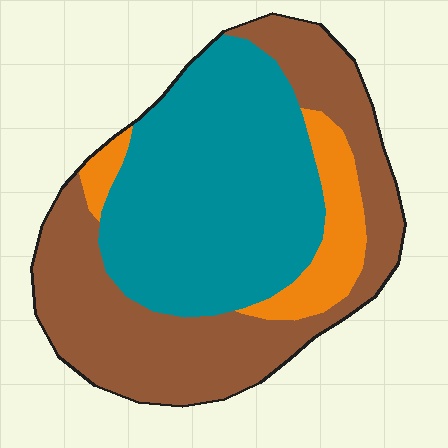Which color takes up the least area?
Orange, at roughly 10%.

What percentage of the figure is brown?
Brown covers around 40% of the figure.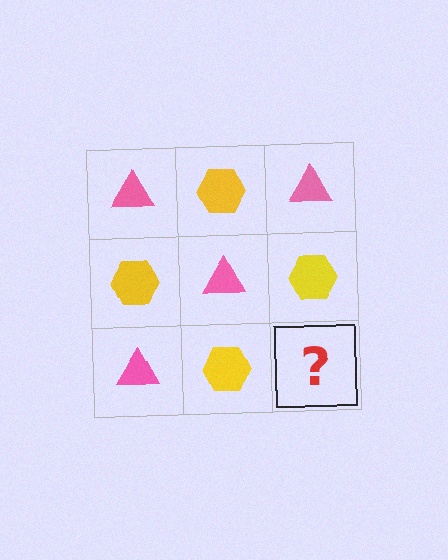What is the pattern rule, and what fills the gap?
The rule is that it alternates pink triangle and yellow hexagon in a checkerboard pattern. The gap should be filled with a pink triangle.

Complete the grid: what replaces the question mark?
The question mark should be replaced with a pink triangle.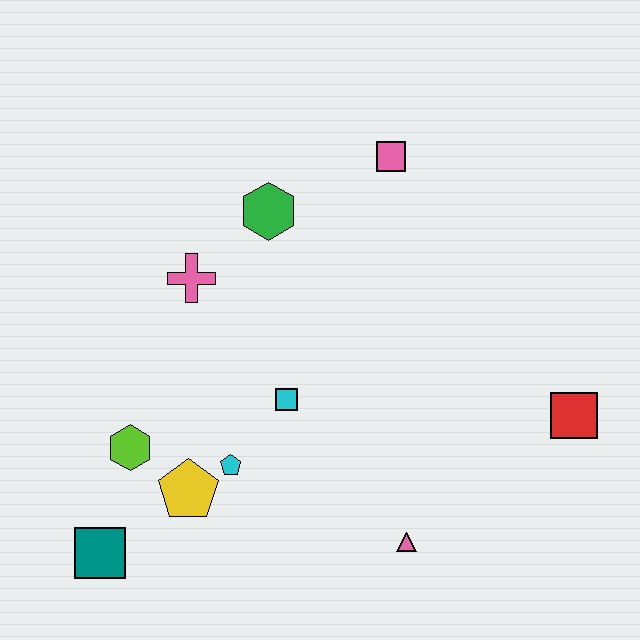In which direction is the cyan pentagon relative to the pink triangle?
The cyan pentagon is to the left of the pink triangle.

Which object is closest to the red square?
The pink triangle is closest to the red square.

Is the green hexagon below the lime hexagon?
No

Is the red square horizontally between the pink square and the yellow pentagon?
No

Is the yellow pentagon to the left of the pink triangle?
Yes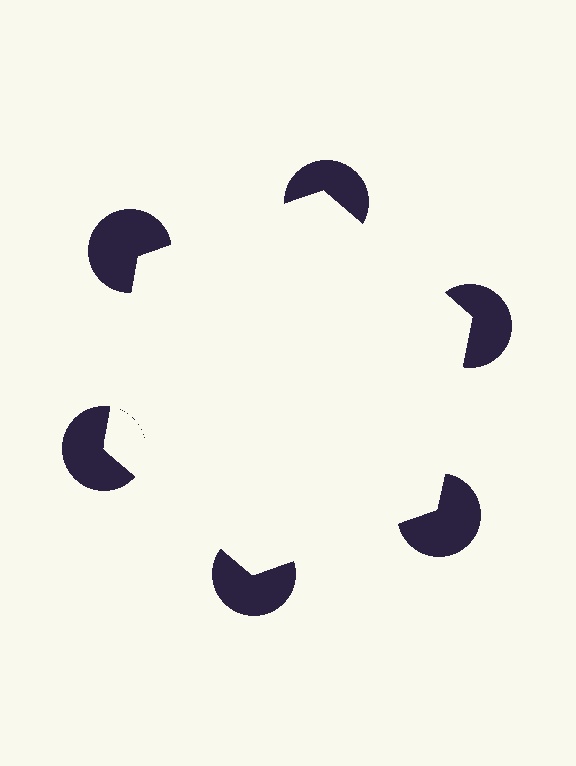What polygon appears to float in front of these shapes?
An illusory hexagon — its edges are inferred from the aligned wedge cuts in the pac-man discs, not physically drawn.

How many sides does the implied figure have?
6 sides.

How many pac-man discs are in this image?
There are 6 — one at each vertex of the illusory hexagon.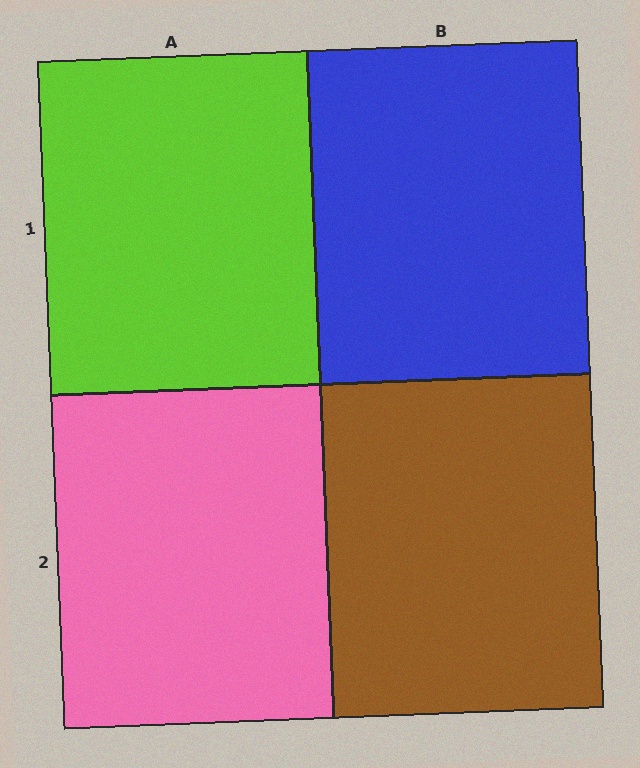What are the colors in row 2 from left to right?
Pink, brown.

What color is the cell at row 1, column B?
Blue.